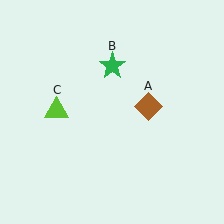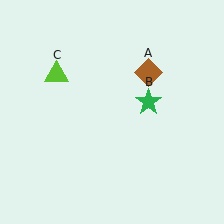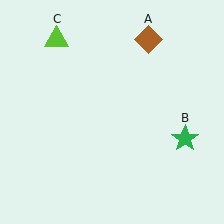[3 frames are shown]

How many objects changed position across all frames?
3 objects changed position: brown diamond (object A), green star (object B), lime triangle (object C).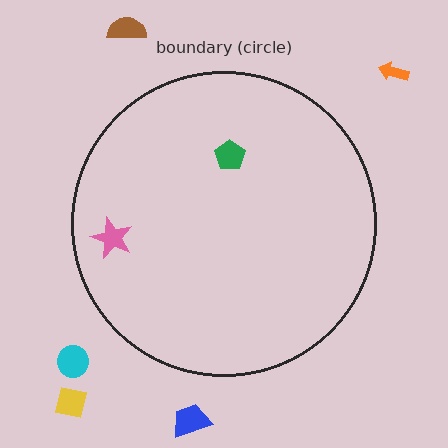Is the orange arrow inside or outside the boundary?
Outside.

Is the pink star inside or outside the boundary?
Inside.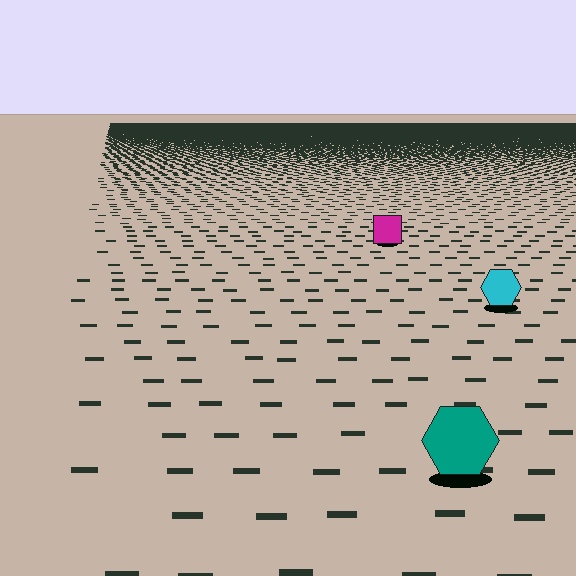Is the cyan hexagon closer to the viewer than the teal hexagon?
No. The teal hexagon is closer — you can tell from the texture gradient: the ground texture is coarser near it.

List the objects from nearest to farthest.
From nearest to farthest: the teal hexagon, the cyan hexagon, the magenta square.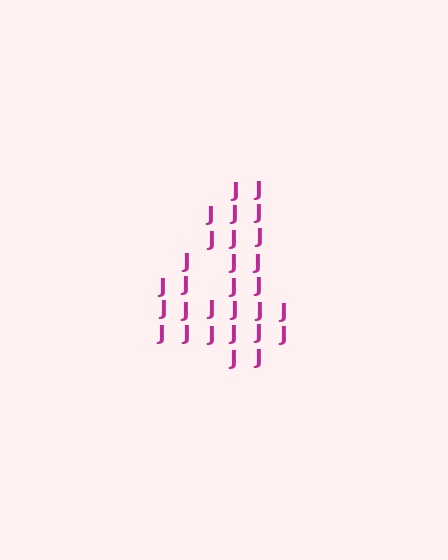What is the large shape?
The large shape is the digit 4.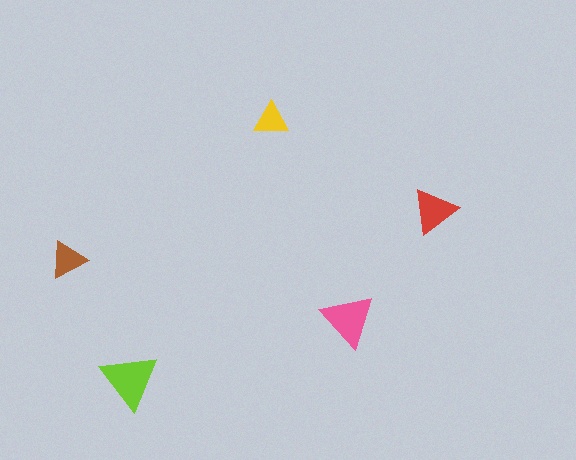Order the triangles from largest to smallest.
the lime one, the pink one, the red one, the brown one, the yellow one.